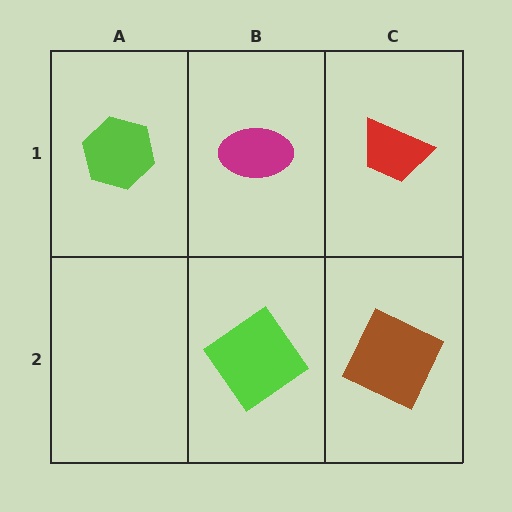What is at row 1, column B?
A magenta ellipse.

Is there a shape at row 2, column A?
No, that cell is empty.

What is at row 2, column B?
A lime diamond.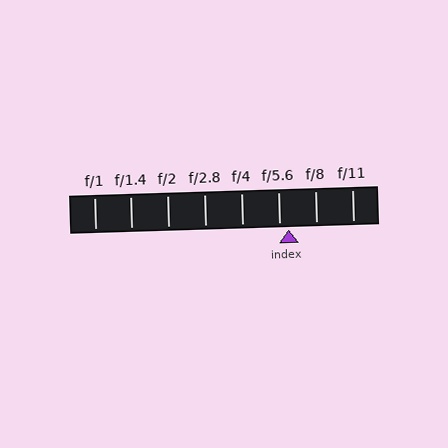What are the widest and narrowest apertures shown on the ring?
The widest aperture shown is f/1 and the narrowest is f/11.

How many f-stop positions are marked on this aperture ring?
There are 8 f-stop positions marked.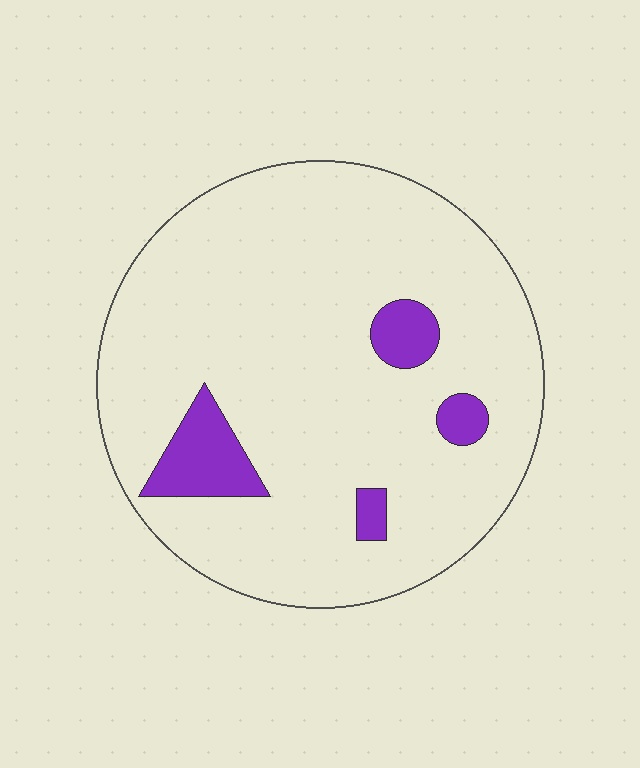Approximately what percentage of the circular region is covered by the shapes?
Approximately 10%.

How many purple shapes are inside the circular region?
4.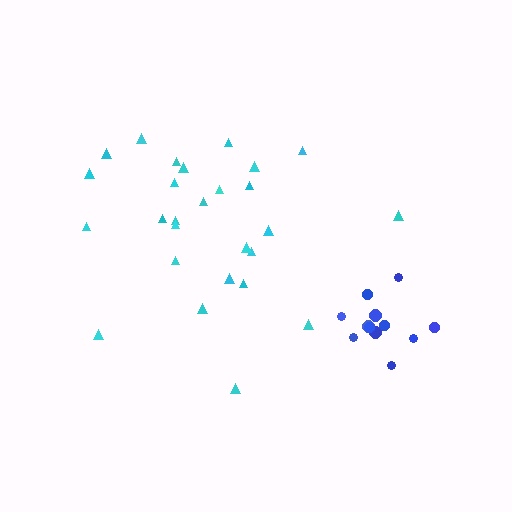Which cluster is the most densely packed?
Blue.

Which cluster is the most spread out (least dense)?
Cyan.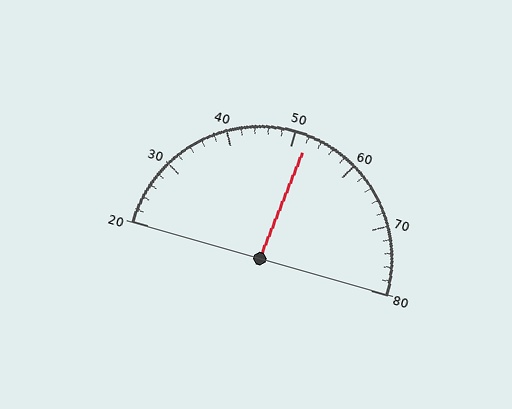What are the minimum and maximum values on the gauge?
The gauge ranges from 20 to 80.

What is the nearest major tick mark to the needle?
The nearest major tick mark is 50.